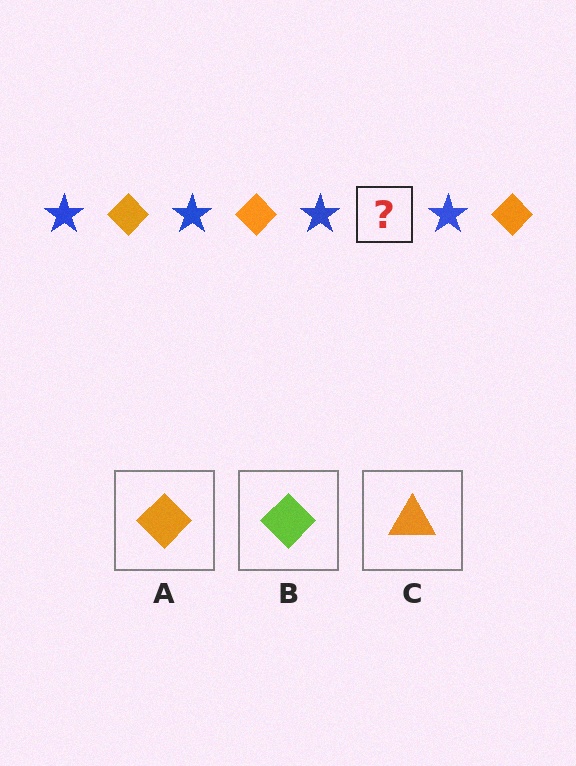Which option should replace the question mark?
Option A.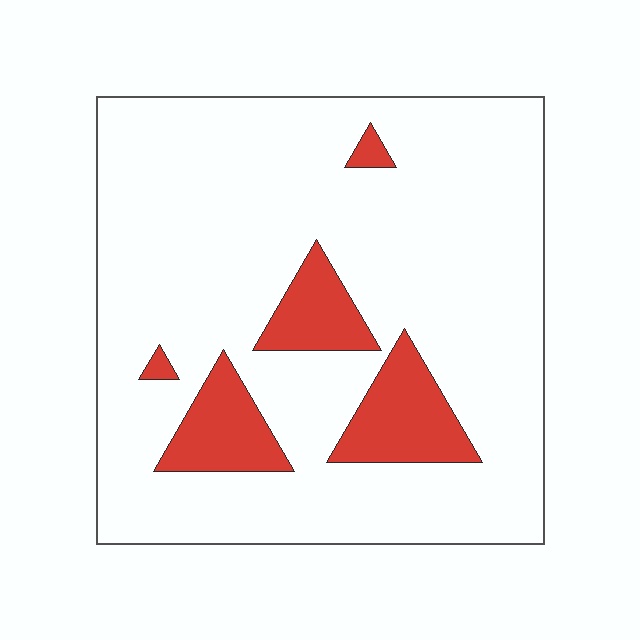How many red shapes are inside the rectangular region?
5.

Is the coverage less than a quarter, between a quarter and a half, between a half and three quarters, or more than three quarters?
Less than a quarter.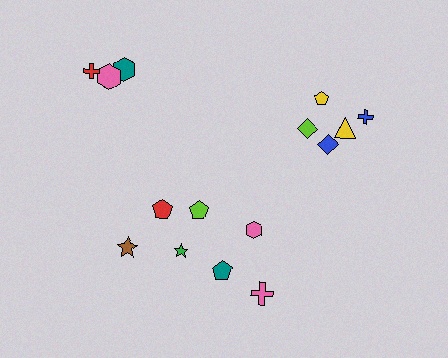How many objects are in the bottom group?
There are 7 objects.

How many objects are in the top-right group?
There are 5 objects.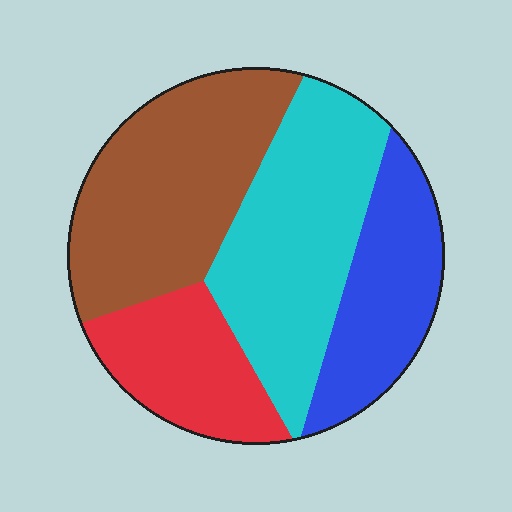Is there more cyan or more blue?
Cyan.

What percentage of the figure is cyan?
Cyan takes up between a sixth and a third of the figure.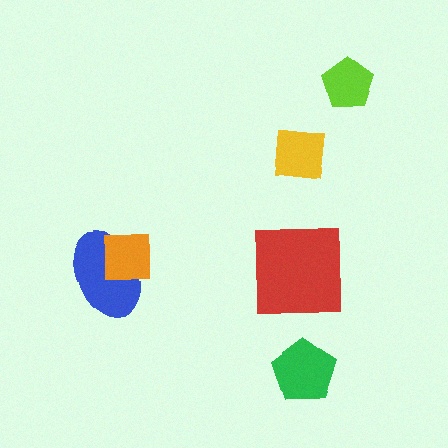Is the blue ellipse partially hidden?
Yes, it is partially covered by another shape.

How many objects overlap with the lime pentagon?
0 objects overlap with the lime pentagon.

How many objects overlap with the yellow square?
0 objects overlap with the yellow square.